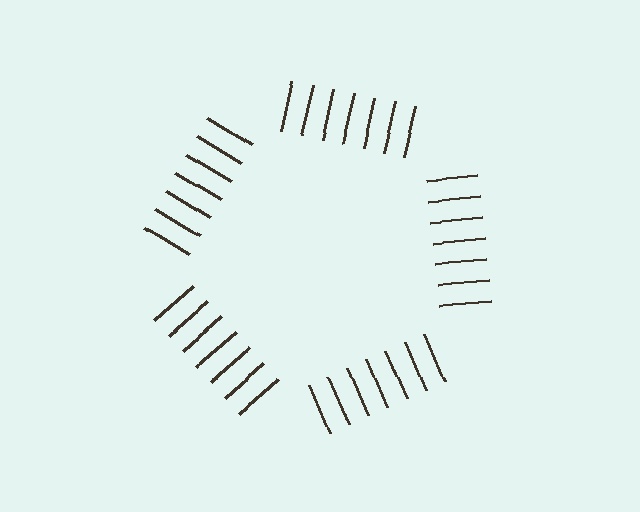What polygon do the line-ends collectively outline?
An illusory pentagon — the line segments terminate on its edges but no continuous stroke is drawn.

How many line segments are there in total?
35 — 7 along each of the 5 edges.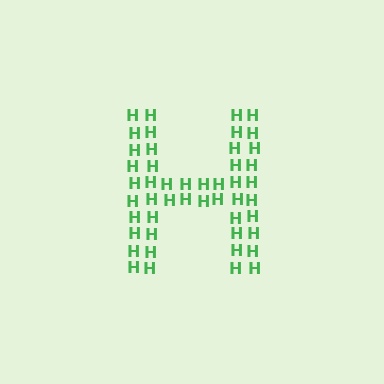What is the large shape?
The large shape is the letter H.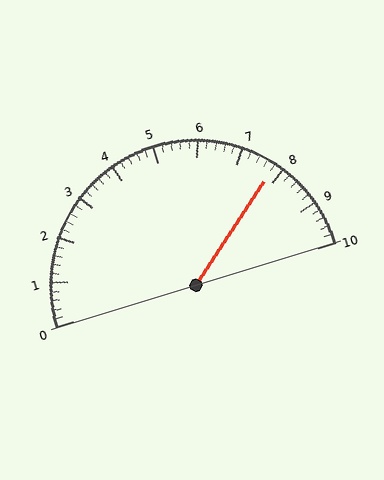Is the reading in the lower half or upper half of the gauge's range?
The reading is in the upper half of the range (0 to 10).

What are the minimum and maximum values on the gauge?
The gauge ranges from 0 to 10.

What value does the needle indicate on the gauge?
The needle indicates approximately 7.8.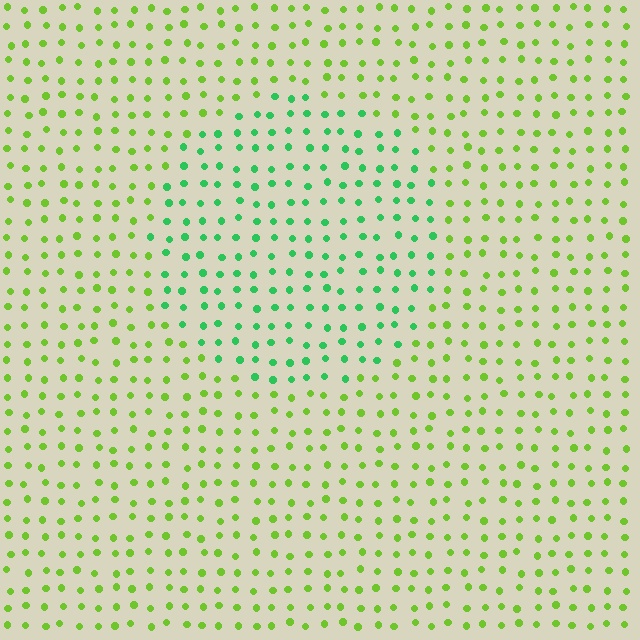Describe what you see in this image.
The image is filled with small lime elements in a uniform arrangement. A circle-shaped region is visible where the elements are tinted to a slightly different hue, forming a subtle color boundary.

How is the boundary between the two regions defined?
The boundary is defined purely by a slight shift in hue (about 44 degrees). Spacing, size, and orientation are identical on both sides.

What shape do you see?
I see a circle.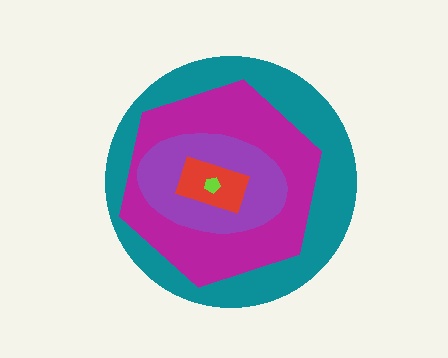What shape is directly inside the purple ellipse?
The red rectangle.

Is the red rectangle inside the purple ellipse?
Yes.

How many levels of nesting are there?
5.